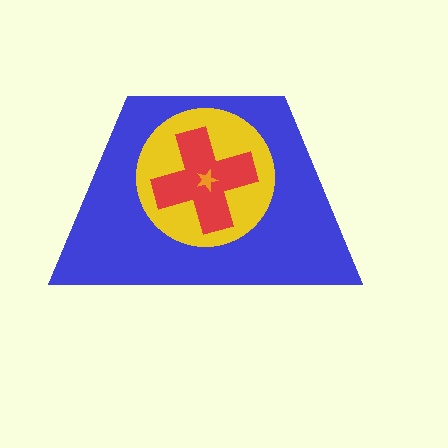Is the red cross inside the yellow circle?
Yes.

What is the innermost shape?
The orange star.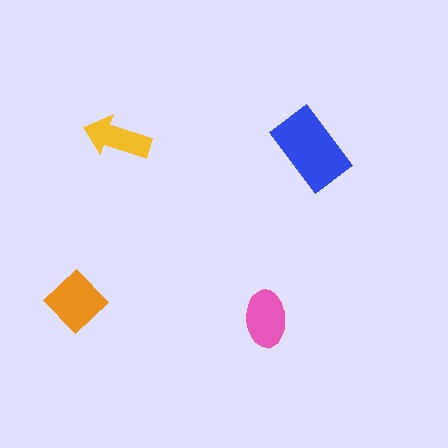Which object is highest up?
The yellow arrow is topmost.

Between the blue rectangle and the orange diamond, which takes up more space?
The blue rectangle.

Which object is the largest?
The blue rectangle.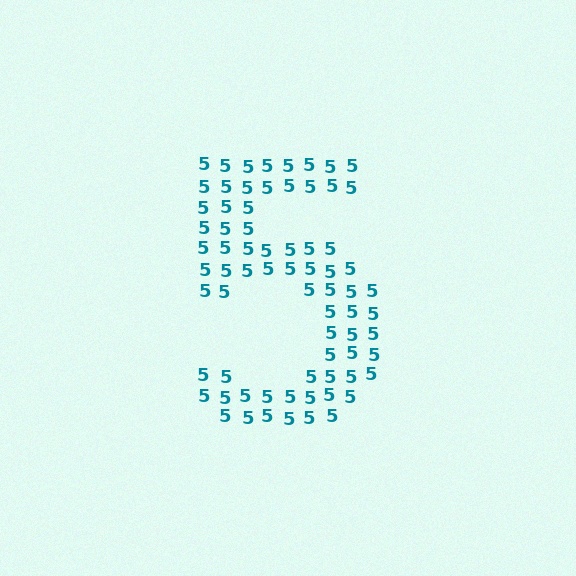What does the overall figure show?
The overall figure shows the digit 5.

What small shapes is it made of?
It is made of small digit 5's.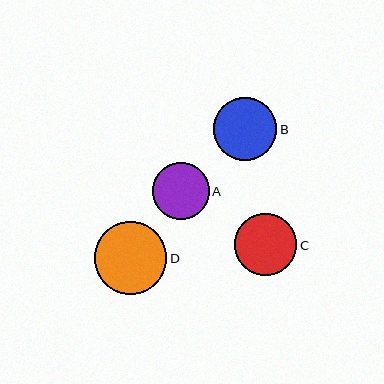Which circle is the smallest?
Circle A is the smallest with a size of approximately 57 pixels.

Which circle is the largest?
Circle D is the largest with a size of approximately 73 pixels.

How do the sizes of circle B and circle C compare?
Circle B and circle C are approximately the same size.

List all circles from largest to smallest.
From largest to smallest: D, B, C, A.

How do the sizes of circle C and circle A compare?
Circle C and circle A are approximately the same size.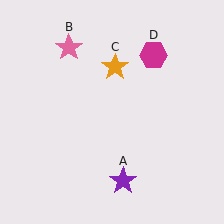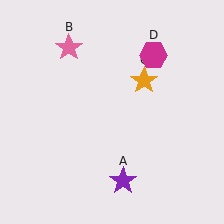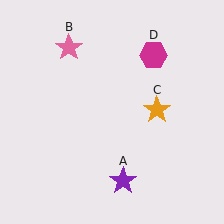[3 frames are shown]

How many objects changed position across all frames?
1 object changed position: orange star (object C).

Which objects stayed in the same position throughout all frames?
Purple star (object A) and pink star (object B) and magenta hexagon (object D) remained stationary.